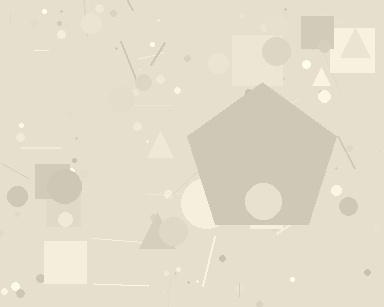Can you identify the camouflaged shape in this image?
The camouflaged shape is a pentagon.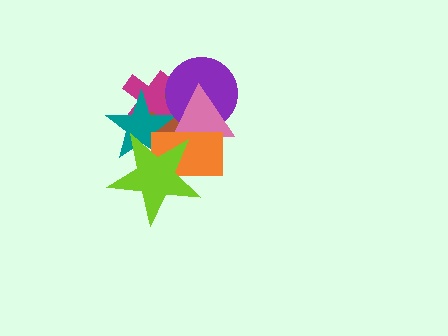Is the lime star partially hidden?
No, no other shape covers it.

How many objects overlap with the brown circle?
6 objects overlap with the brown circle.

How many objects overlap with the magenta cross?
4 objects overlap with the magenta cross.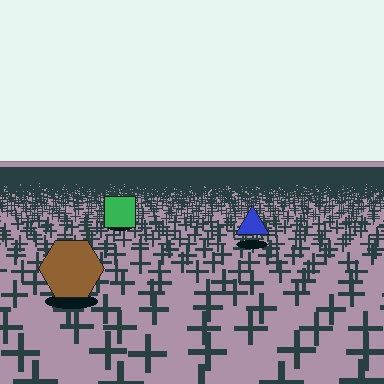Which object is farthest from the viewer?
The green square is farthest from the viewer. It appears smaller and the ground texture around it is denser.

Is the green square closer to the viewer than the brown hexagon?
No. The brown hexagon is closer — you can tell from the texture gradient: the ground texture is coarser near it.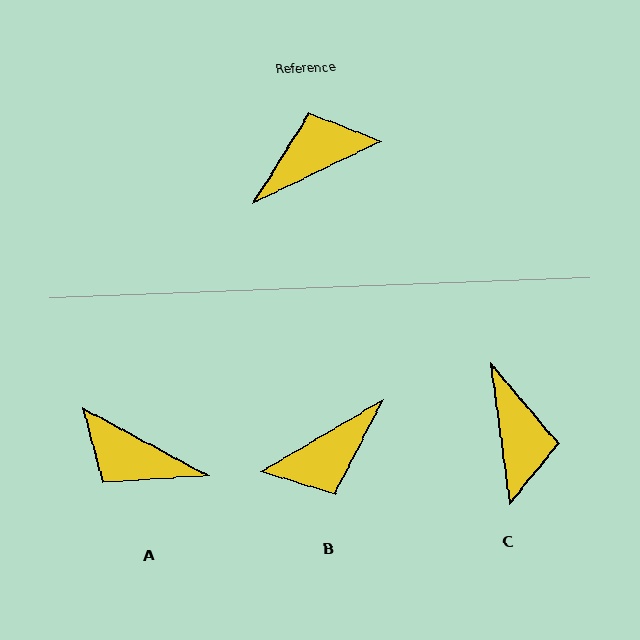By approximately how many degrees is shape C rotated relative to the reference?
Approximately 108 degrees clockwise.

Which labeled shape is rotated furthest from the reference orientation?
B, about 175 degrees away.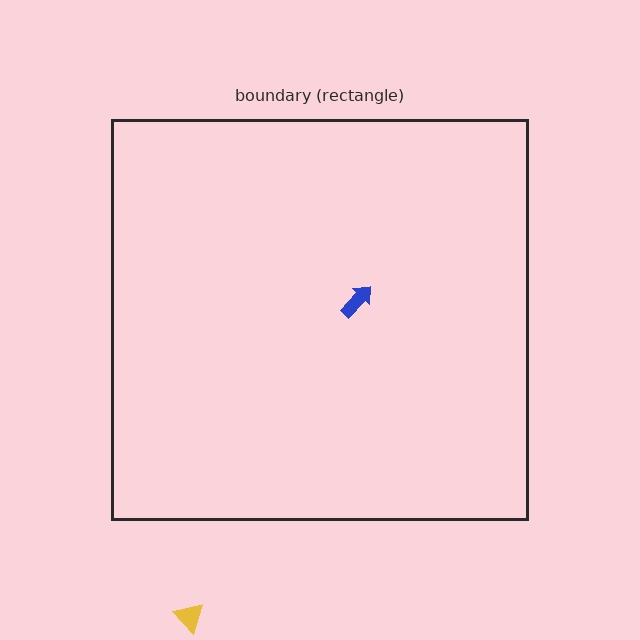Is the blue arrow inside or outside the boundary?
Inside.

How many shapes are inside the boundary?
1 inside, 1 outside.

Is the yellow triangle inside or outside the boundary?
Outside.